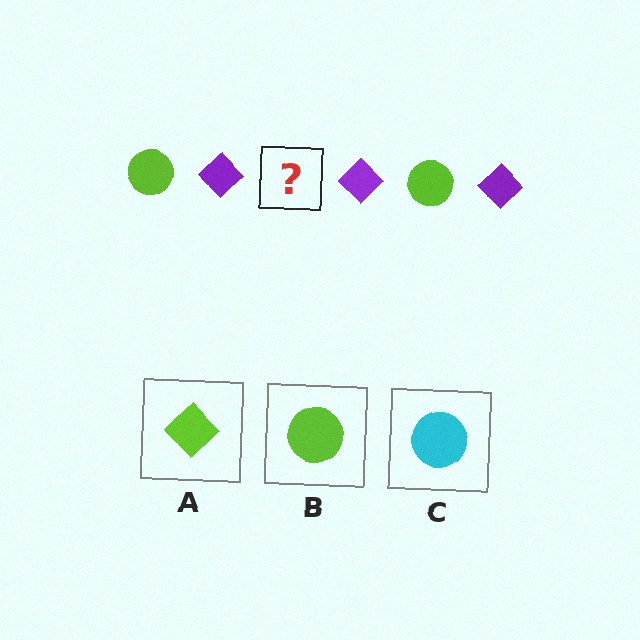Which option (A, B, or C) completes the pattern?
B.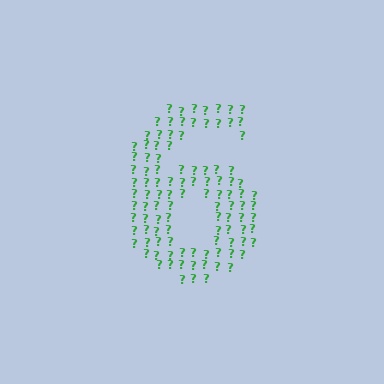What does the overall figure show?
The overall figure shows the digit 6.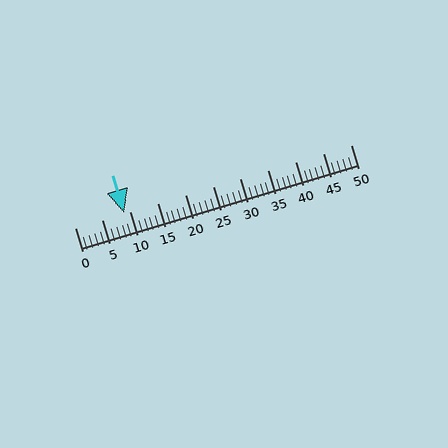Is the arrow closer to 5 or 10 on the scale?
The arrow is closer to 10.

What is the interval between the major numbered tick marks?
The major tick marks are spaced 5 units apart.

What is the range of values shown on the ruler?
The ruler shows values from 0 to 50.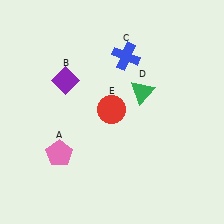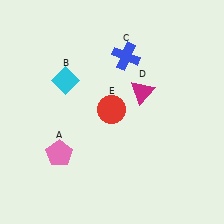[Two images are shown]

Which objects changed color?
B changed from purple to cyan. D changed from green to magenta.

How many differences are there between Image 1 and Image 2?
There are 2 differences between the two images.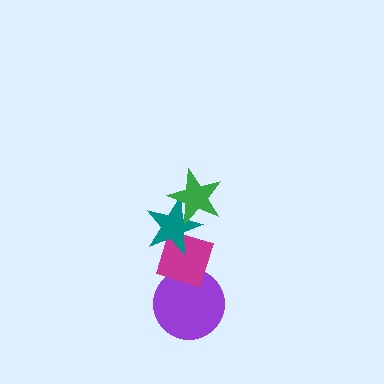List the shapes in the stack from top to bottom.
From top to bottom: the green star, the teal star, the magenta diamond, the purple circle.